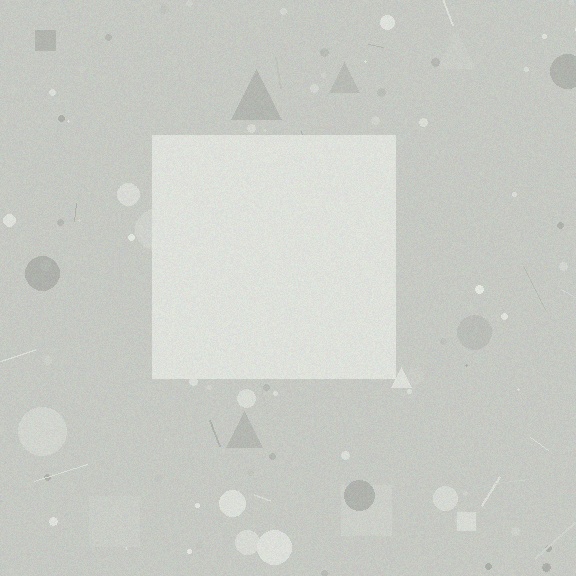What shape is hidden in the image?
A square is hidden in the image.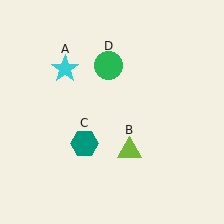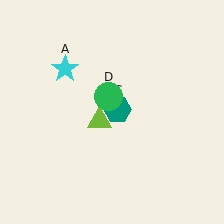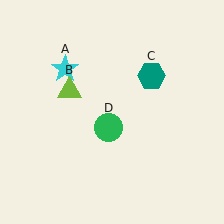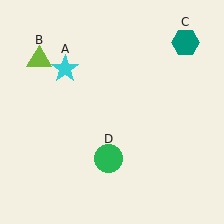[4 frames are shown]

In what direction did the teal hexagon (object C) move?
The teal hexagon (object C) moved up and to the right.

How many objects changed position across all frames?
3 objects changed position: lime triangle (object B), teal hexagon (object C), green circle (object D).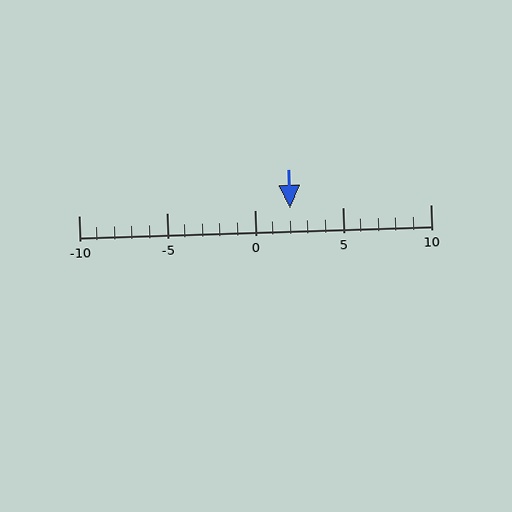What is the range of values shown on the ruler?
The ruler shows values from -10 to 10.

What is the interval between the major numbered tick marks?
The major tick marks are spaced 5 units apart.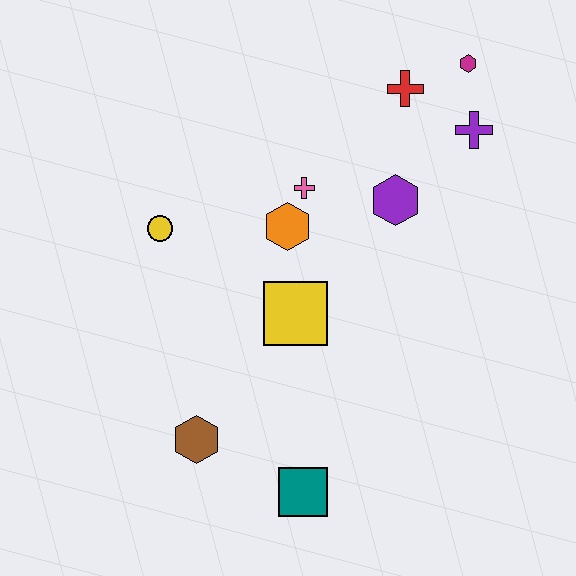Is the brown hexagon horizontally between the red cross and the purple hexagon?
No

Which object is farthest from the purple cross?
The brown hexagon is farthest from the purple cross.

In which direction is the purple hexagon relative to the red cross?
The purple hexagon is below the red cross.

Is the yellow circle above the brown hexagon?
Yes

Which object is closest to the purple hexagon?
The pink cross is closest to the purple hexagon.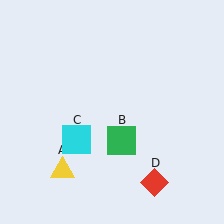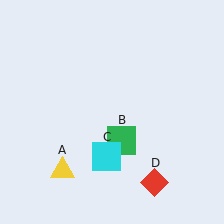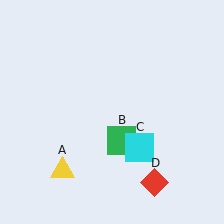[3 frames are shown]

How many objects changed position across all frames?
1 object changed position: cyan square (object C).